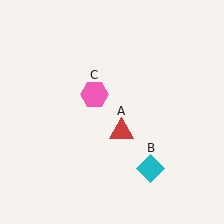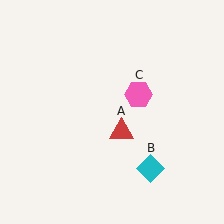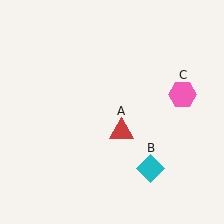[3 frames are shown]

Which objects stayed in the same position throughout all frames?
Red triangle (object A) and cyan diamond (object B) remained stationary.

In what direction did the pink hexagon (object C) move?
The pink hexagon (object C) moved right.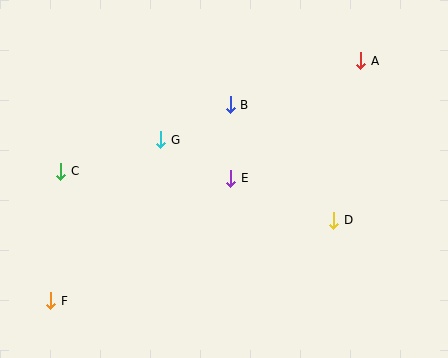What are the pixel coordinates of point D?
Point D is at (333, 220).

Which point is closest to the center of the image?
Point E at (231, 178) is closest to the center.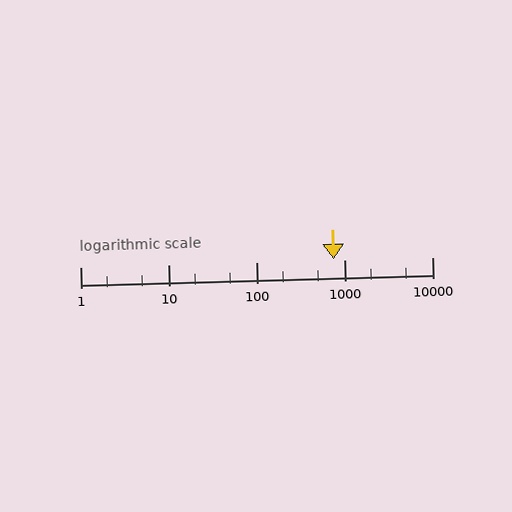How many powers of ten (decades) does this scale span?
The scale spans 4 decades, from 1 to 10000.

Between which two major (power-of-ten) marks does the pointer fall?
The pointer is between 100 and 1000.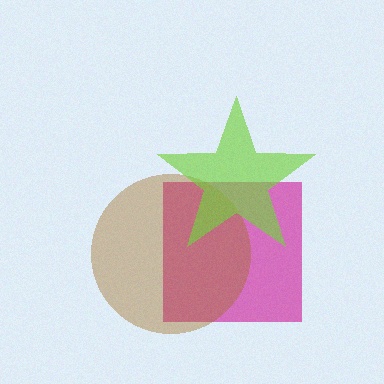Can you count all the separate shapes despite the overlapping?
Yes, there are 3 separate shapes.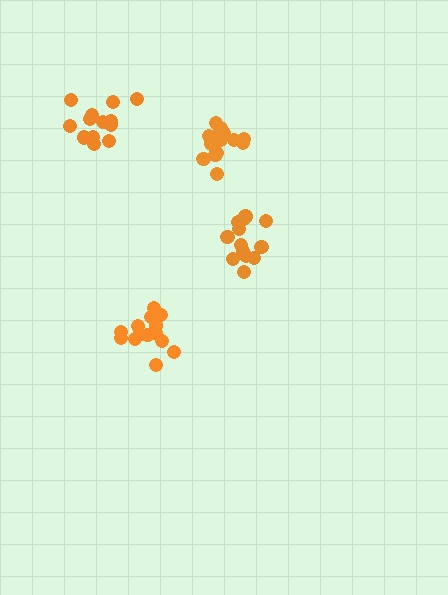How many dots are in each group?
Group 1: 13 dots, Group 2: 14 dots, Group 3: 14 dots, Group 4: 16 dots (57 total).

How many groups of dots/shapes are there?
There are 4 groups.